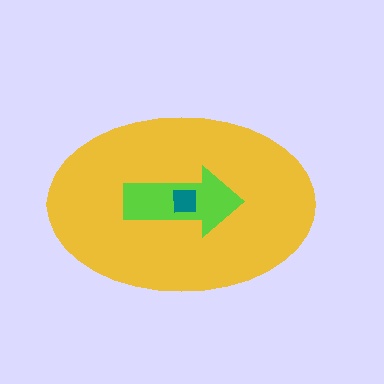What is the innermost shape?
The teal square.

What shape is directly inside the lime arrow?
The teal square.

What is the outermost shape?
The yellow ellipse.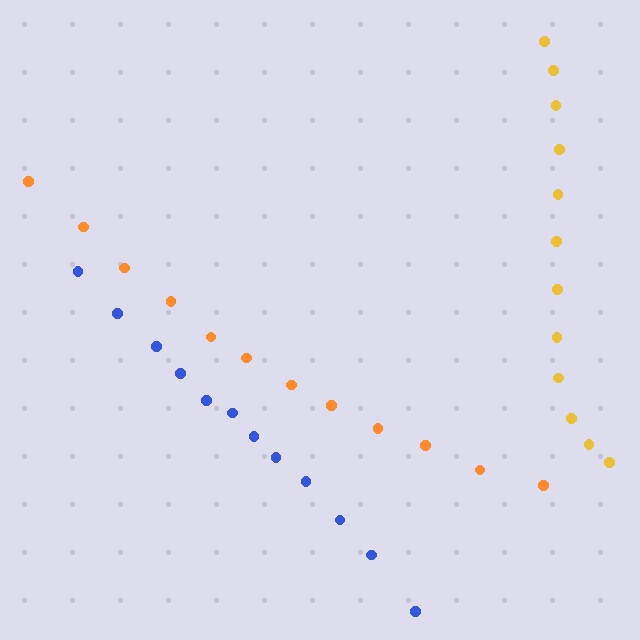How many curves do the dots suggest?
There are 3 distinct paths.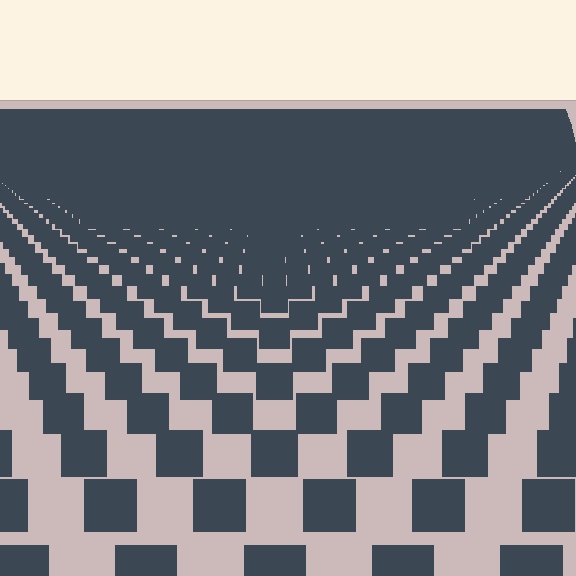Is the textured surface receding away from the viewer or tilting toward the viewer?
The surface is receding away from the viewer. Texture elements get smaller and denser toward the top.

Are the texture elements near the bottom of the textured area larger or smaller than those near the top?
Larger. Near the bottom, elements are closer to the viewer and appear at a bigger on-screen size.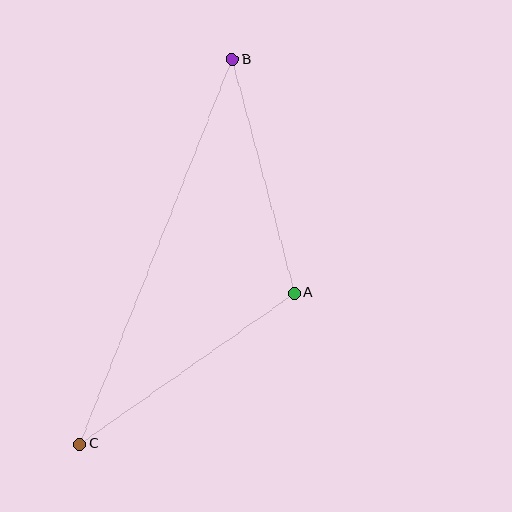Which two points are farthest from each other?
Points B and C are farthest from each other.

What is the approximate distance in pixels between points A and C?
The distance between A and C is approximately 263 pixels.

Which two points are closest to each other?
Points A and B are closest to each other.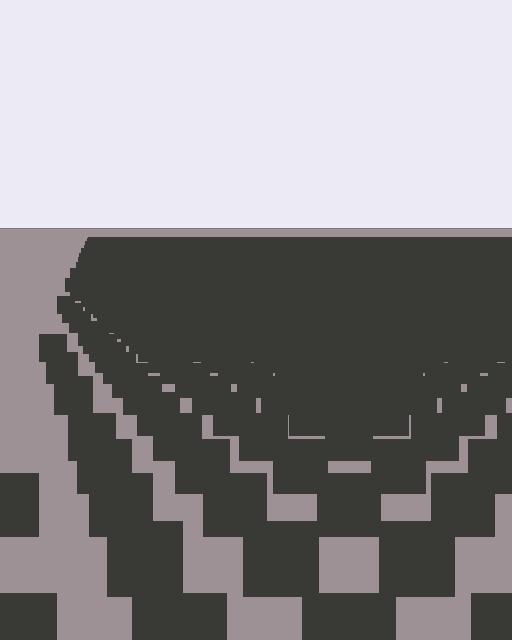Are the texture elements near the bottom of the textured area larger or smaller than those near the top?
Larger. Near the bottom, elements are closer to the viewer and appear at a bigger on-screen size.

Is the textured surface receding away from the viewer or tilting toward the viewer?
The surface is receding away from the viewer. Texture elements get smaller and denser toward the top.